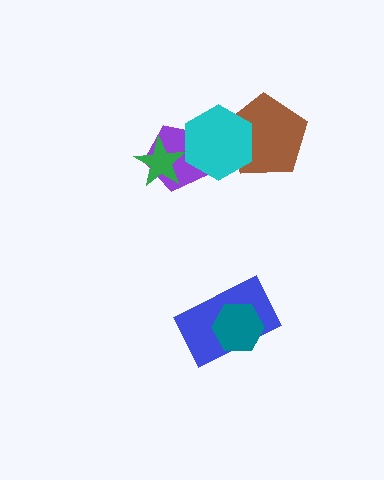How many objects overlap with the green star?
1 object overlaps with the green star.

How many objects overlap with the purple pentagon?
2 objects overlap with the purple pentagon.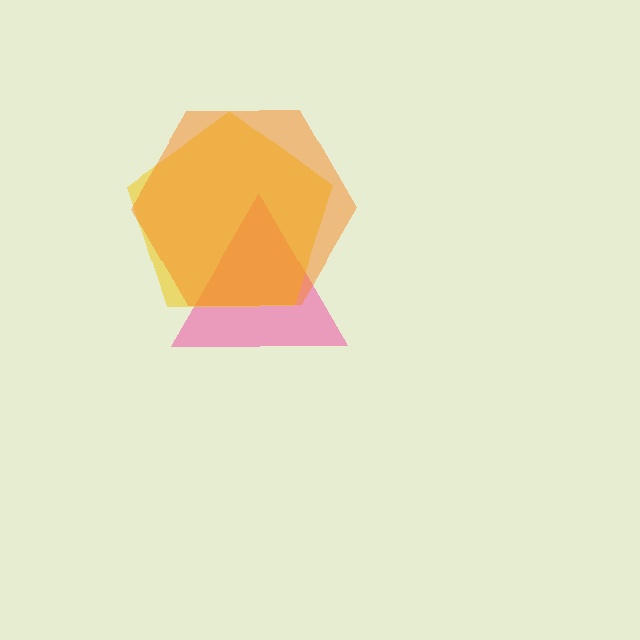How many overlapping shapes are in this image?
There are 3 overlapping shapes in the image.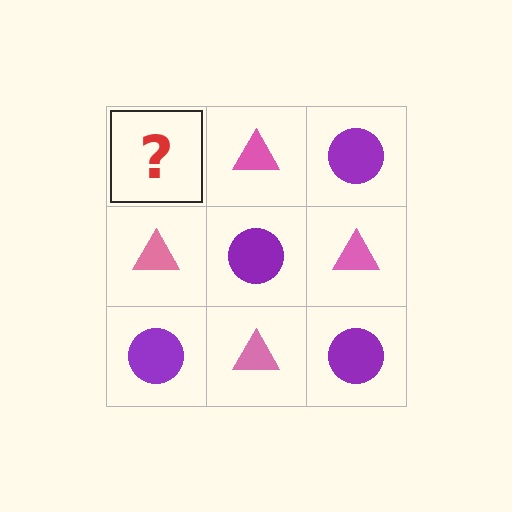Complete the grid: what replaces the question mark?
The question mark should be replaced with a purple circle.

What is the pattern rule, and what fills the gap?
The rule is that it alternates purple circle and pink triangle in a checkerboard pattern. The gap should be filled with a purple circle.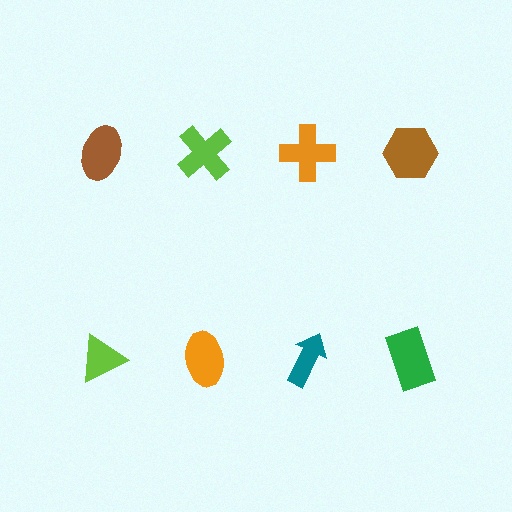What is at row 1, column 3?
An orange cross.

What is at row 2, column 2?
An orange ellipse.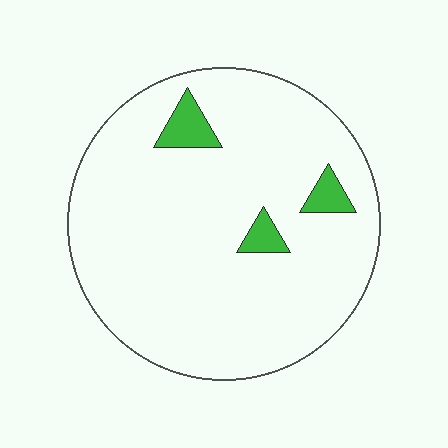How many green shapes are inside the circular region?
3.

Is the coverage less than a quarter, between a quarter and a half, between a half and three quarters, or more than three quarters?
Less than a quarter.